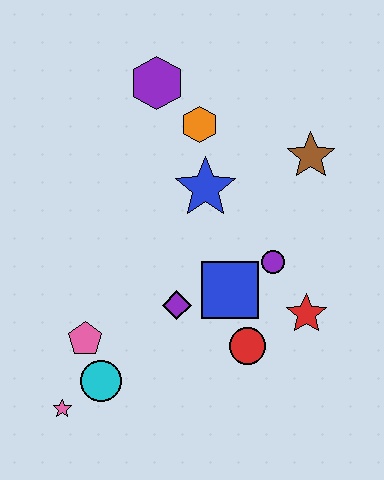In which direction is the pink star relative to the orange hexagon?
The pink star is below the orange hexagon.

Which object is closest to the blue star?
The orange hexagon is closest to the blue star.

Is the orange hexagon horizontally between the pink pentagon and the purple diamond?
No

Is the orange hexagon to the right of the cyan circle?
Yes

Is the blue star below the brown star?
Yes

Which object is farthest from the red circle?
The purple hexagon is farthest from the red circle.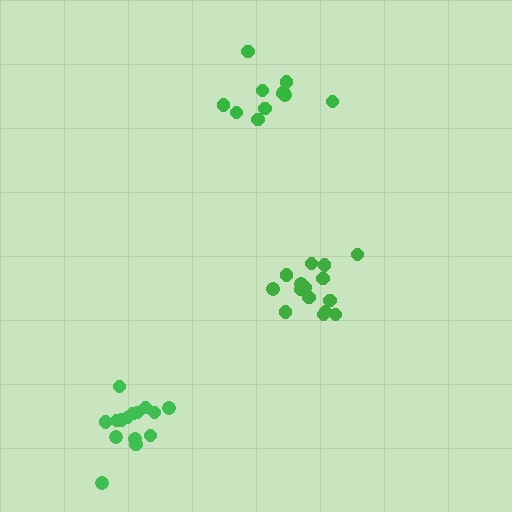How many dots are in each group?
Group 1: 16 dots, Group 2: 15 dots, Group 3: 11 dots (42 total).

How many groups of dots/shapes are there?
There are 3 groups.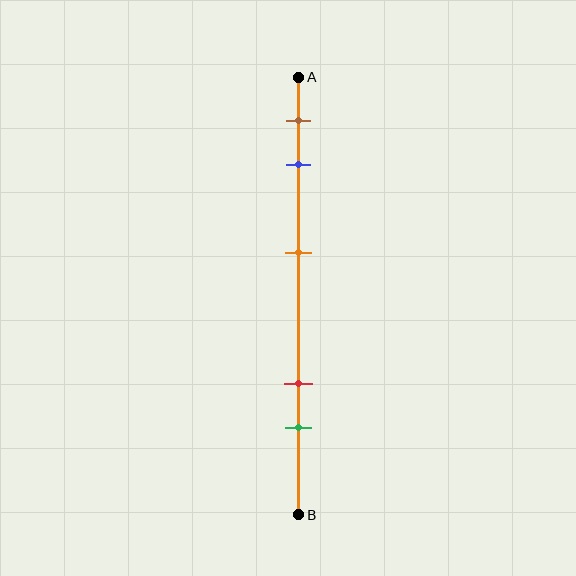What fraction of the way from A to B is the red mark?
The red mark is approximately 70% (0.7) of the way from A to B.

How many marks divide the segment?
There are 5 marks dividing the segment.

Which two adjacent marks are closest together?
The brown and blue marks are the closest adjacent pair.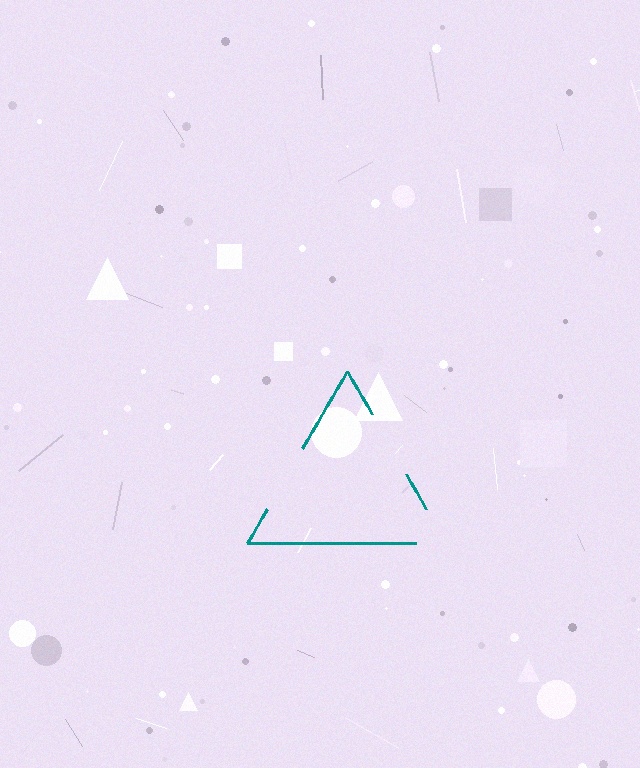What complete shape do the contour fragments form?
The contour fragments form a triangle.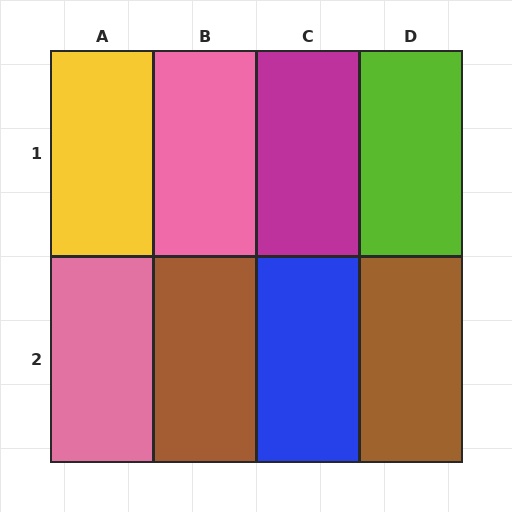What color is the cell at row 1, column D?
Lime.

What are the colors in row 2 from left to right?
Pink, brown, blue, brown.